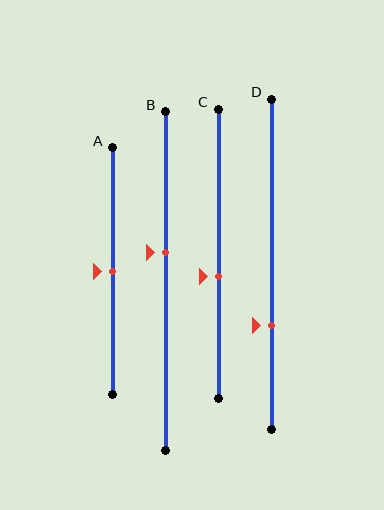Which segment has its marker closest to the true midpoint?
Segment A has its marker closest to the true midpoint.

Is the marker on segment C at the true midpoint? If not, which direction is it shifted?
No, the marker on segment C is shifted downward by about 8% of the segment length.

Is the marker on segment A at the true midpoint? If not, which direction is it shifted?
Yes, the marker on segment A is at the true midpoint.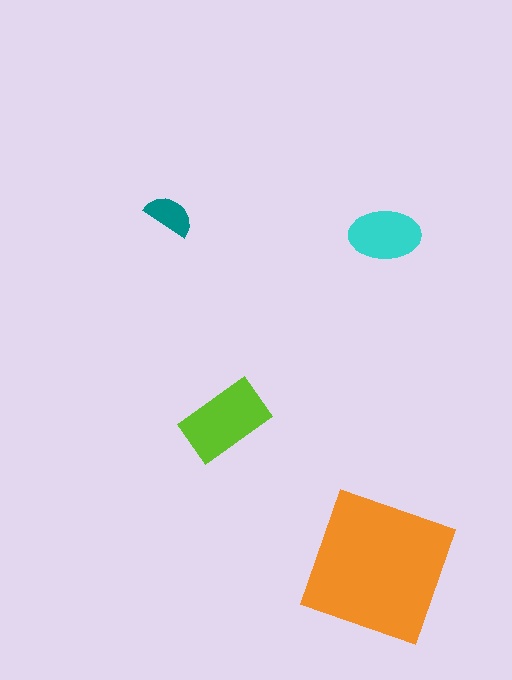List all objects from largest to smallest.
The orange square, the lime rectangle, the cyan ellipse, the teal semicircle.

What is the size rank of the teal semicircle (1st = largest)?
4th.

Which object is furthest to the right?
The cyan ellipse is rightmost.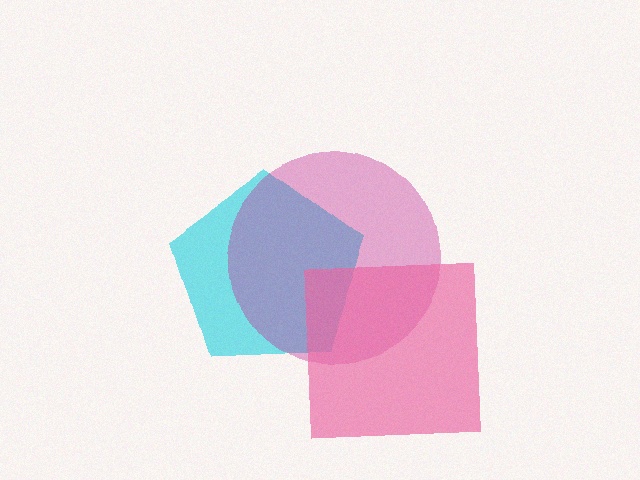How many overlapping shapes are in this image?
There are 3 overlapping shapes in the image.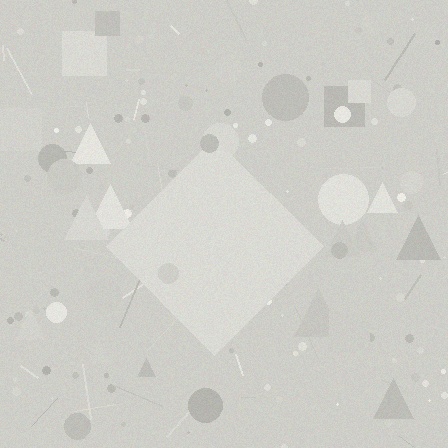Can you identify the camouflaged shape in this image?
The camouflaged shape is a diamond.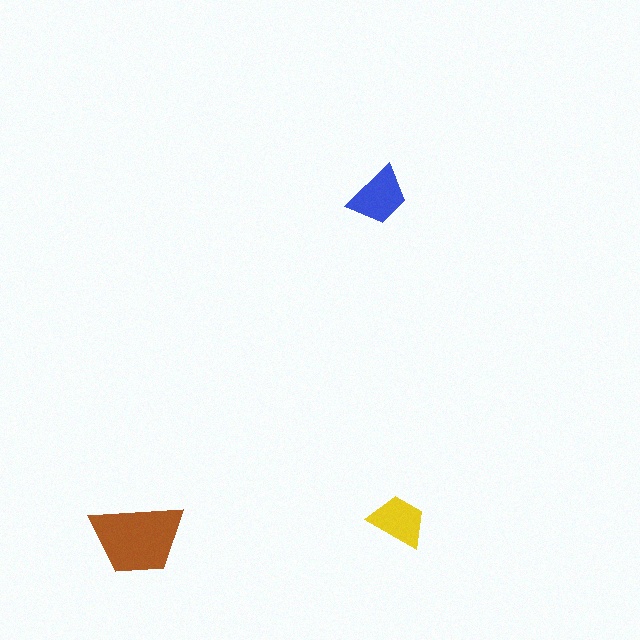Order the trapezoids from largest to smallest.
the brown one, the blue one, the yellow one.